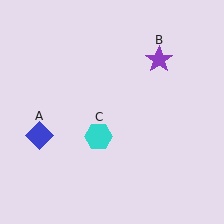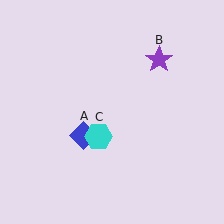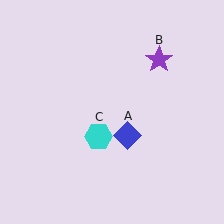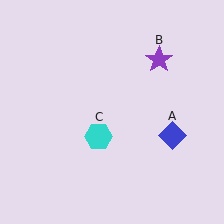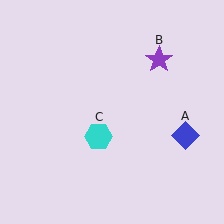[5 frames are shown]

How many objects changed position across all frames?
1 object changed position: blue diamond (object A).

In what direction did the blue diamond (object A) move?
The blue diamond (object A) moved right.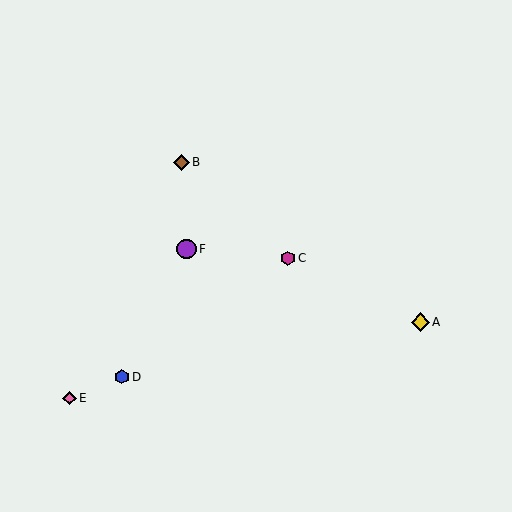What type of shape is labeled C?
Shape C is a magenta hexagon.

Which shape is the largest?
The purple circle (labeled F) is the largest.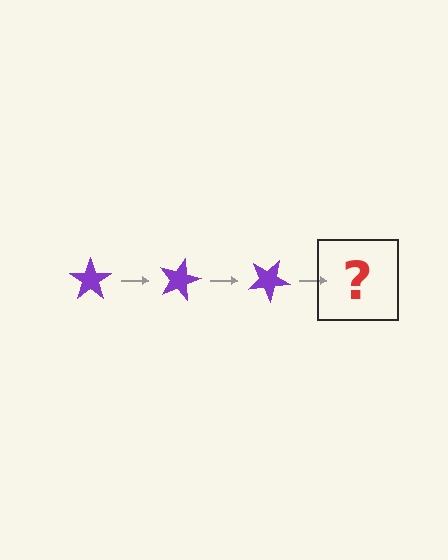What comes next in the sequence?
The next element should be a purple star rotated 45 degrees.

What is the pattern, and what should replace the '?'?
The pattern is that the star rotates 15 degrees each step. The '?' should be a purple star rotated 45 degrees.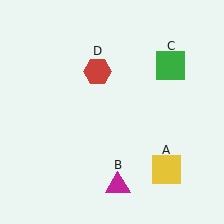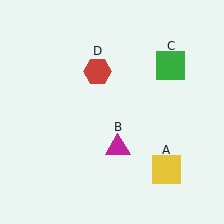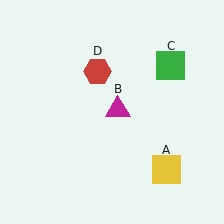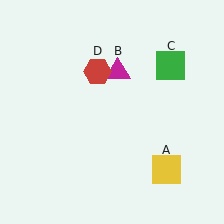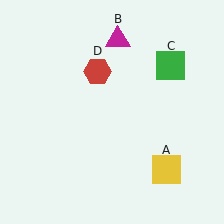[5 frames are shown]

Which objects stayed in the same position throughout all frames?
Yellow square (object A) and green square (object C) and red hexagon (object D) remained stationary.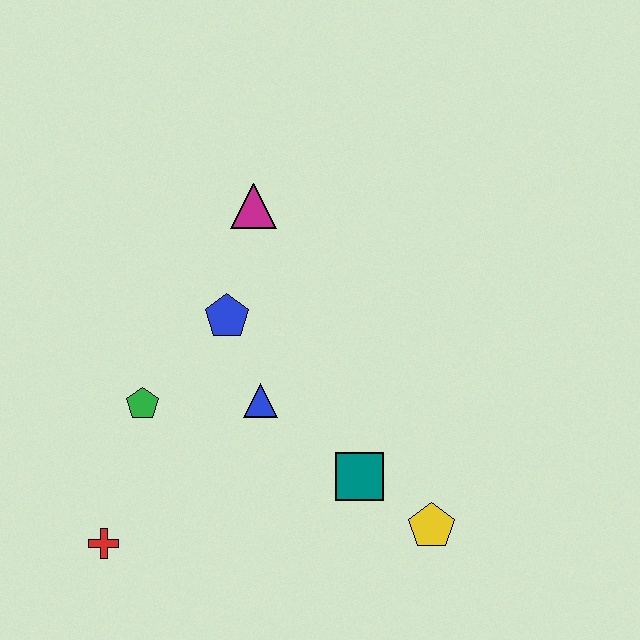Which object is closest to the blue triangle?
The blue pentagon is closest to the blue triangle.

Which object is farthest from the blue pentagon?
The yellow pentagon is farthest from the blue pentagon.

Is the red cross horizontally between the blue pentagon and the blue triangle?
No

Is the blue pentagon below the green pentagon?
No